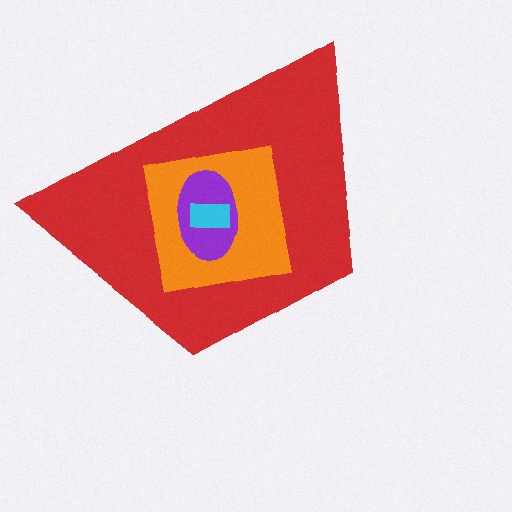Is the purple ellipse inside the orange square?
Yes.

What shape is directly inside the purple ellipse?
The cyan rectangle.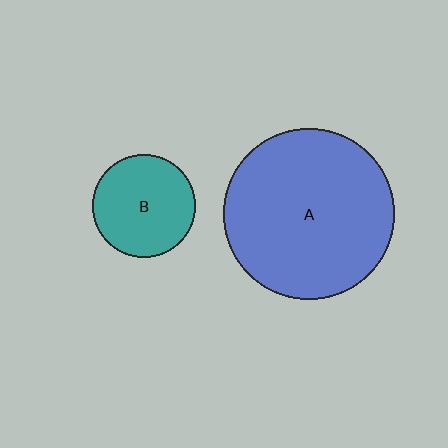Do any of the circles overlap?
No, none of the circles overlap.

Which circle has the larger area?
Circle A (blue).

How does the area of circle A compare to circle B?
Approximately 2.8 times.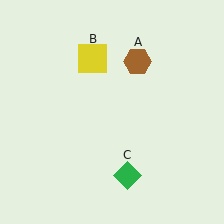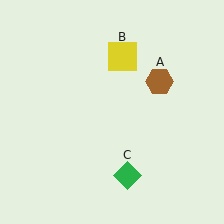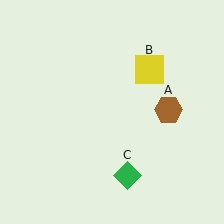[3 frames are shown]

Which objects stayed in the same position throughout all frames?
Green diamond (object C) remained stationary.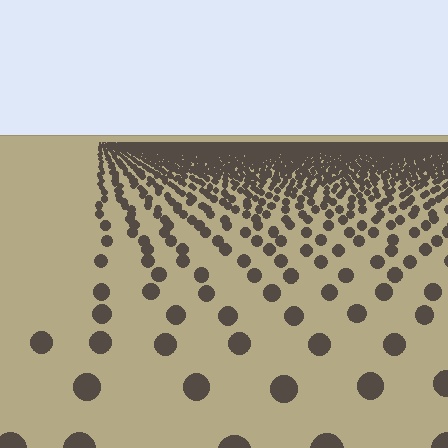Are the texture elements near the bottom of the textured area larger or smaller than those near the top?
Larger. Near the bottom, elements are closer to the viewer and appear at a bigger on-screen size.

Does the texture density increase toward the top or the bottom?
Density increases toward the top.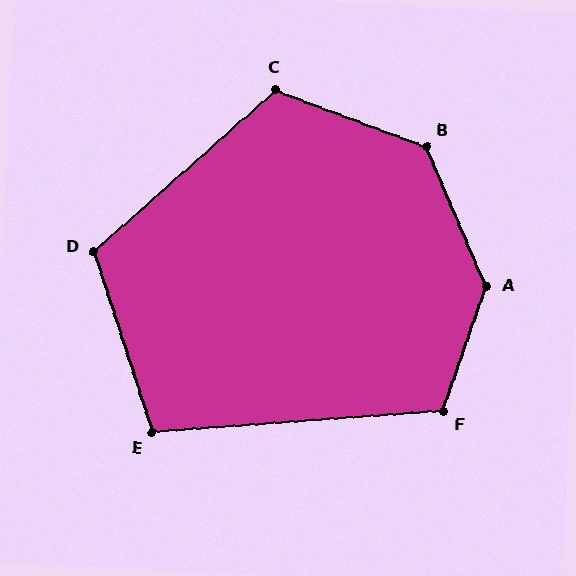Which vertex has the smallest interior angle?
E, at approximately 104 degrees.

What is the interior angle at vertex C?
Approximately 118 degrees (obtuse).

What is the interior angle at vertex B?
Approximately 133 degrees (obtuse).